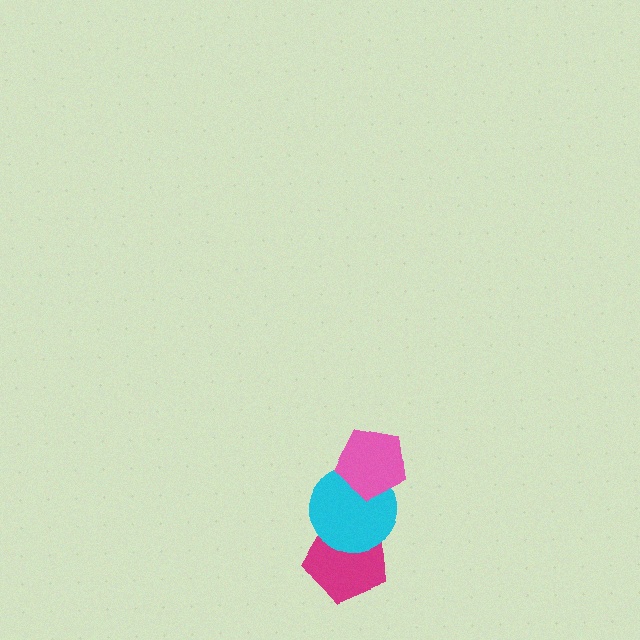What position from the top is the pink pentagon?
The pink pentagon is 1st from the top.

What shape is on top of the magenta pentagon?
The cyan circle is on top of the magenta pentagon.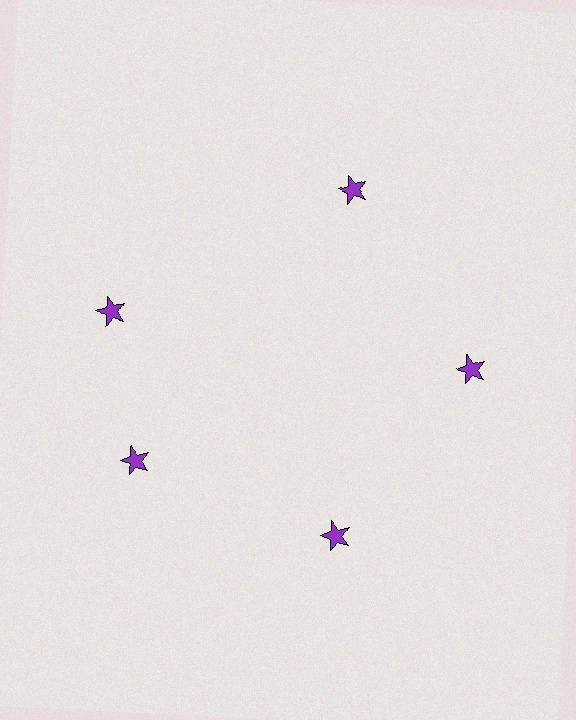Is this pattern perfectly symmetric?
No. The 5 purple stars are arranged in a ring, but one element near the 10 o'clock position is rotated out of alignment along the ring, breaking the 5-fold rotational symmetry.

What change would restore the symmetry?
The symmetry would be restored by rotating it back into even spacing with its neighbors so that all 5 stars sit at equal angles and equal distance from the center.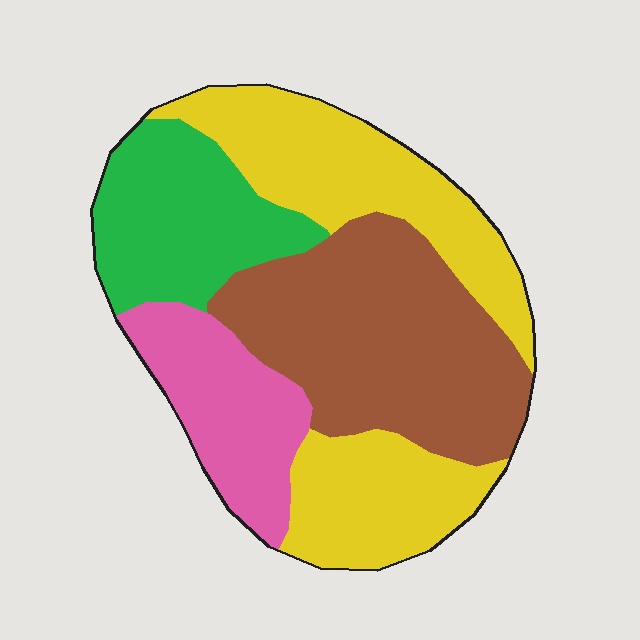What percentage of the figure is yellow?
Yellow covers around 35% of the figure.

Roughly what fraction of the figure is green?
Green takes up about one sixth (1/6) of the figure.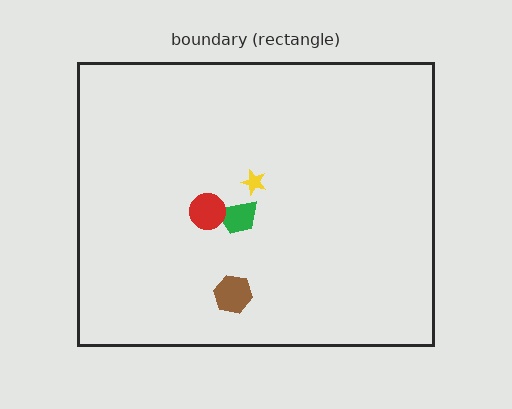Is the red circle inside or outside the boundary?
Inside.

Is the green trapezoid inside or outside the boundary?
Inside.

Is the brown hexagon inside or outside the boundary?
Inside.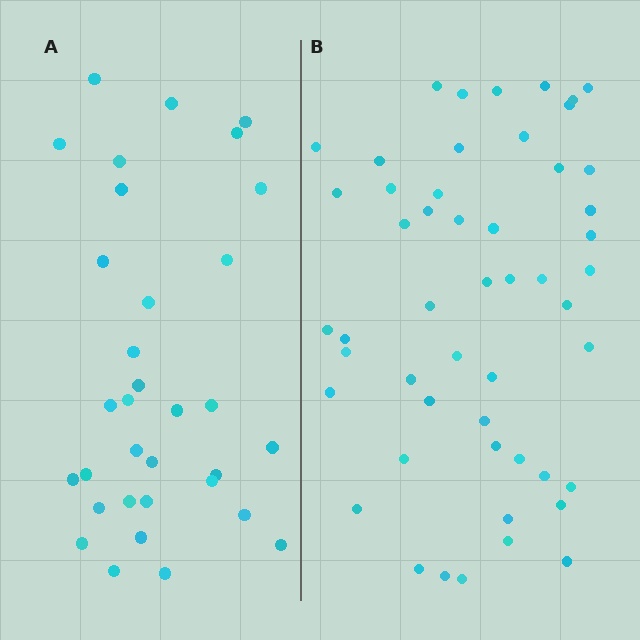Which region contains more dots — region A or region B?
Region B (the right region) has more dots.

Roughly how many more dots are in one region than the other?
Region B has approximately 20 more dots than region A.